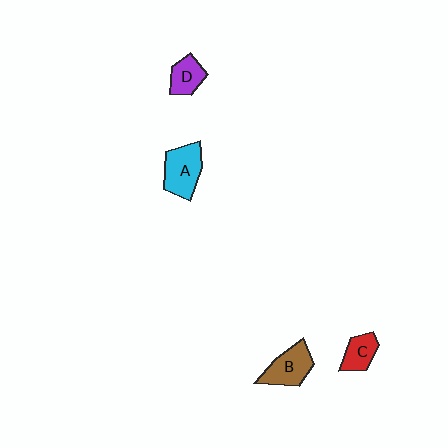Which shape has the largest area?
Shape A (cyan).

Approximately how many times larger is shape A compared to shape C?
Approximately 1.6 times.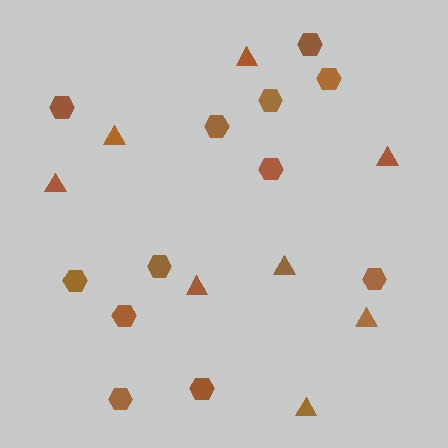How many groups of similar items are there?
There are 2 groups: one group of triangles (8) and one group of hexagons (12).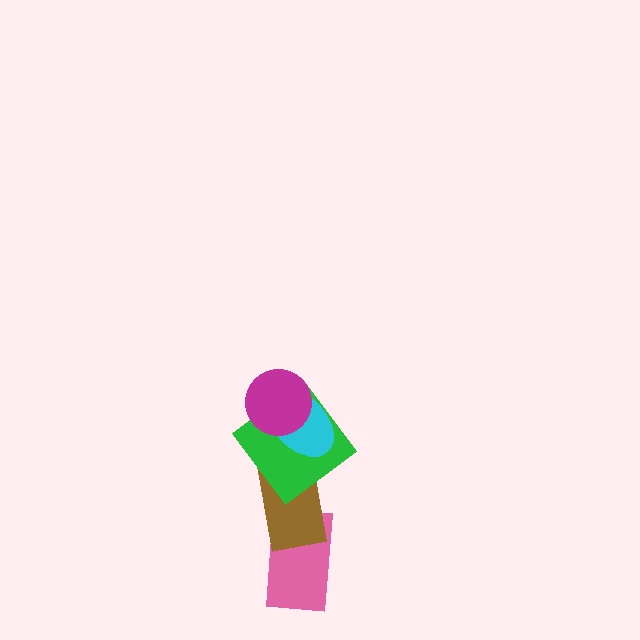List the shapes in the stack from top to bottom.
From top to bottom: the magenta circle, the cyan ellipse, the green diamond, the brown rectangle, the pink rectangle.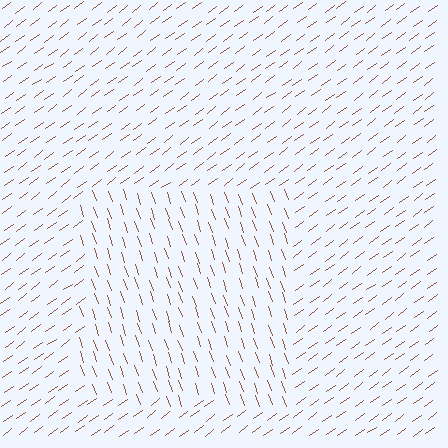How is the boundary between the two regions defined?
The boundary is defined purely by a change in line orientation (approximately 73 degrees difference). All lines are the same color and thickness.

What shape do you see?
I see a rectangle.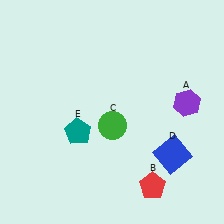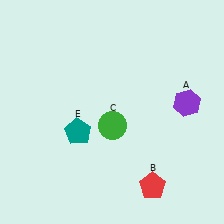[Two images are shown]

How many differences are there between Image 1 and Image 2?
There is 1 difference between the two images.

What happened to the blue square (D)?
The blue square (D) was removed in Image 2. It was in the bottom-right area of Image 1.